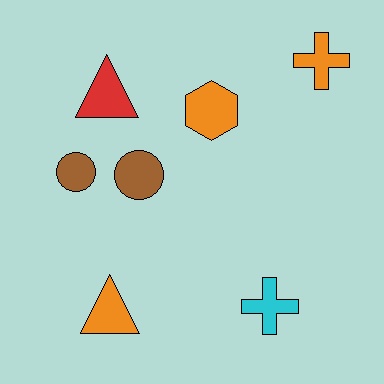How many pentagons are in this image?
There are no pentagons.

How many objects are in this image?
There are 7 objects.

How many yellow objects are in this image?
There are no yellow objects.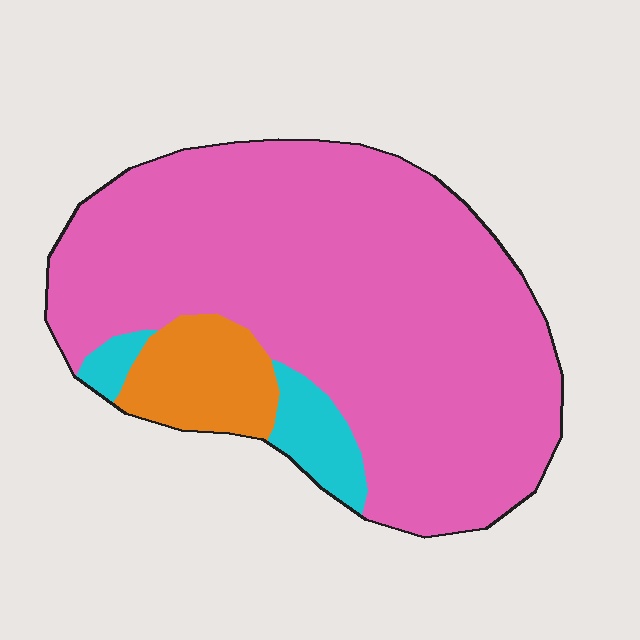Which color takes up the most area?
Pink, at roughly 80%.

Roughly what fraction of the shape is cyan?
Cyan covers about 5% of the shape.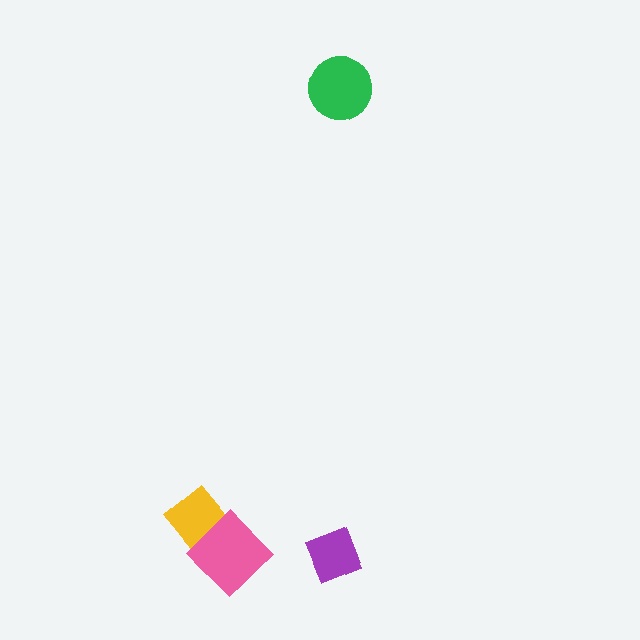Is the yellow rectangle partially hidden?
Yes, it is partially covered by another shape.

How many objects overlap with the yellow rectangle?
1 object overlaps with the yellow rectangle.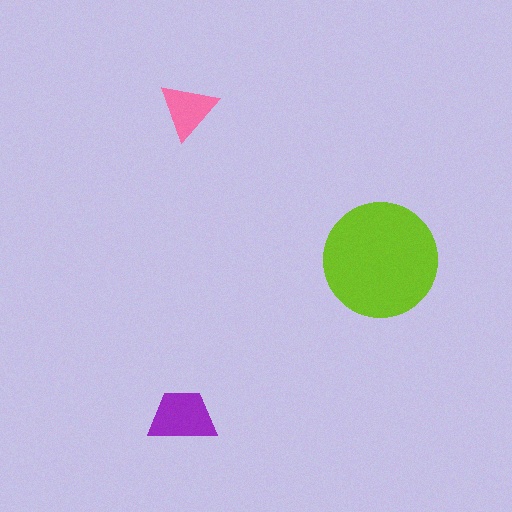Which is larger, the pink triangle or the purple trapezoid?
The purple trapezoid.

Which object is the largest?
The lime circle.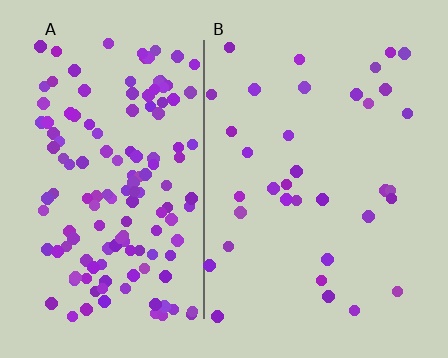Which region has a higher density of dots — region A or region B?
A (the left).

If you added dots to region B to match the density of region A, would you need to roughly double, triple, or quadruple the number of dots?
Approximately quadruple.